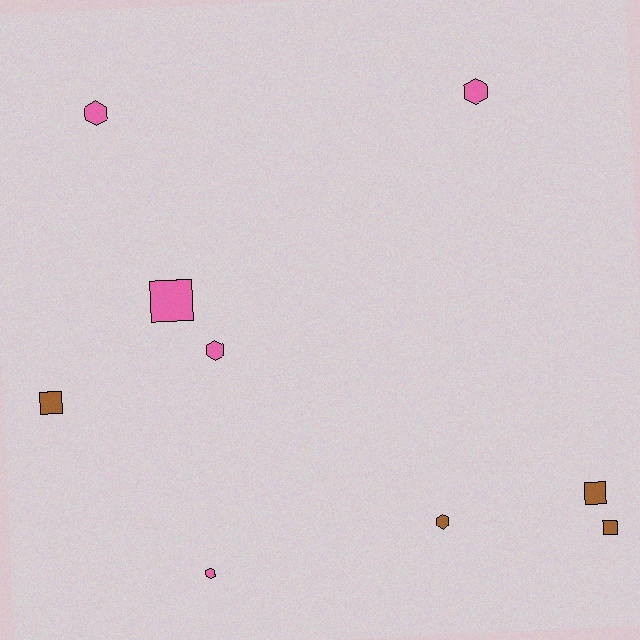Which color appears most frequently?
Pink, with 5 objects.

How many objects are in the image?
There are 9 objects.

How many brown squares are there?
There are 3 brown squares.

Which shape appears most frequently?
Hexagon, with 5 objects.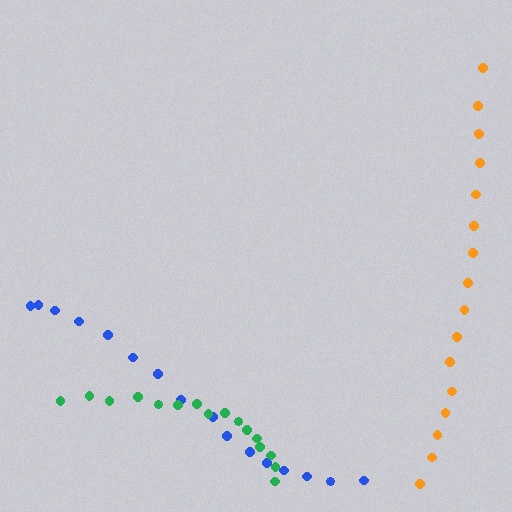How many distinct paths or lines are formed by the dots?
There are 3 distinct paths.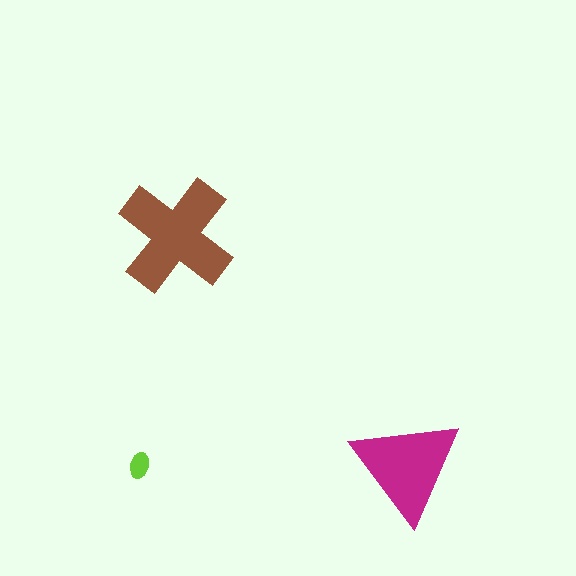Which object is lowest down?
The magenta triangle is bottommost.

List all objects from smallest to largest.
The lime ellipse, the magenta triangle, the brown cross.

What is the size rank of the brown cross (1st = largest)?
1st.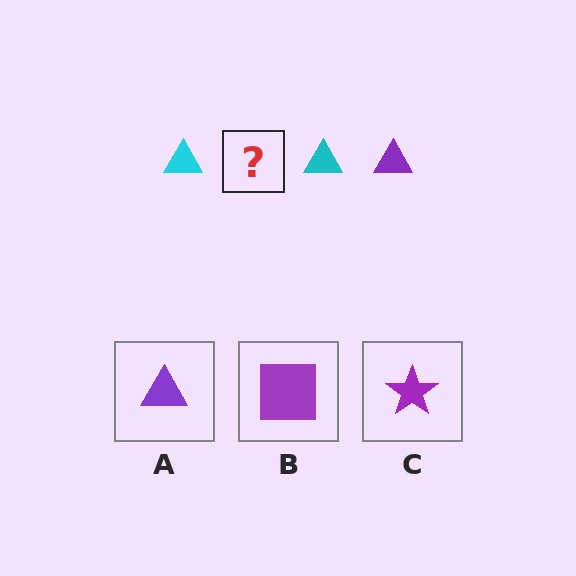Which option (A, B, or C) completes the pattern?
A.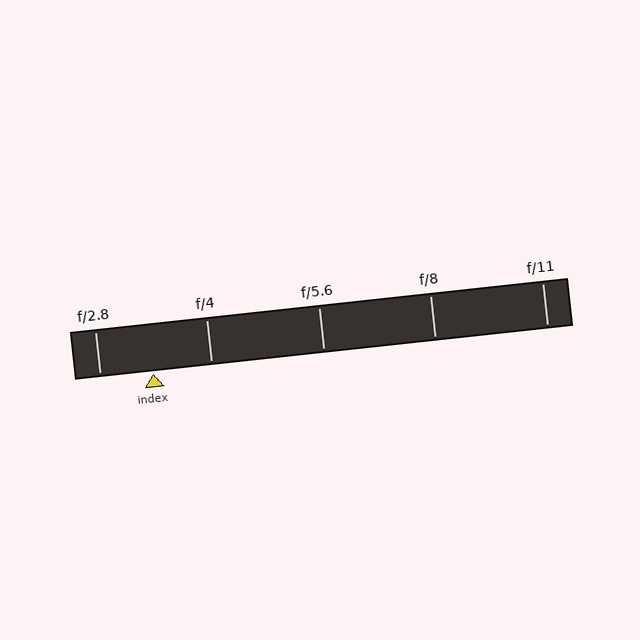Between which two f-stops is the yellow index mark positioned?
The index mark is between f/2.8 and f/4.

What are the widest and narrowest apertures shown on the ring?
The widest aperture shown is f/2.8 and the narrowest is f/11.